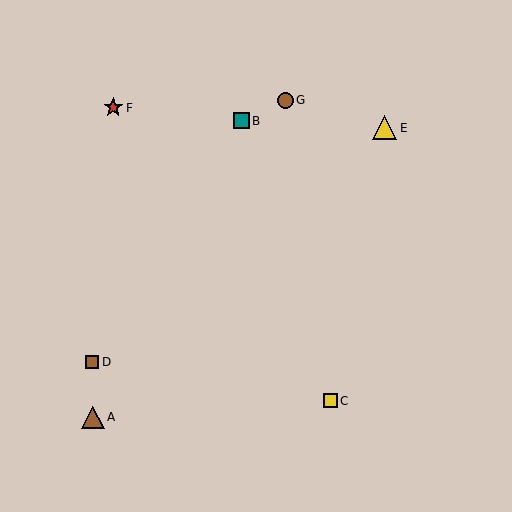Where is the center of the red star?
The center of the red star is at (113, 108).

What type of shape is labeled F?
Shape F is a red star.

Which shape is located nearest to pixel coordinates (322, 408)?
The yellow square (labeled C) at (331, 401) is nearest to that location.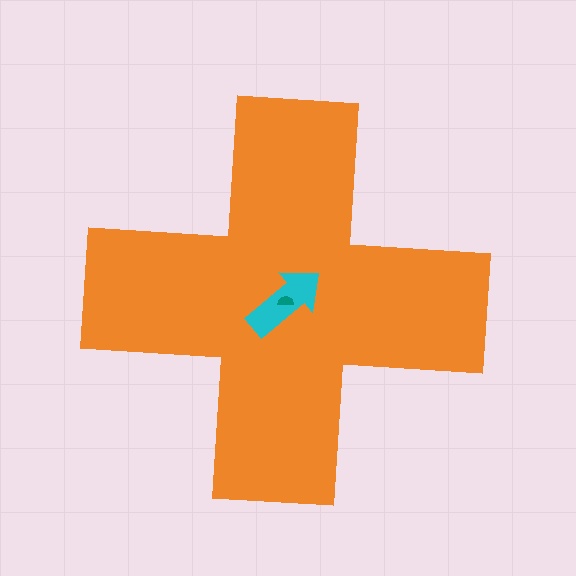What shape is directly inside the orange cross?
The cyan arrow.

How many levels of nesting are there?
3.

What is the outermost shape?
The orange cross.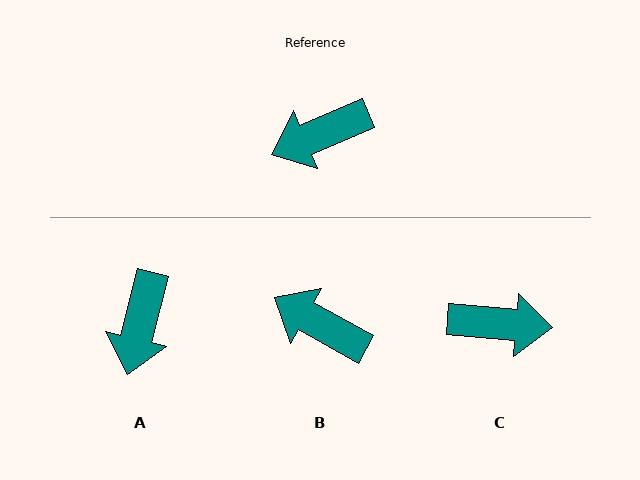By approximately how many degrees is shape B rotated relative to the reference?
Approximately 53 degrees clockwise.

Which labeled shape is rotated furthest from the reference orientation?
C, about 152 degrees away.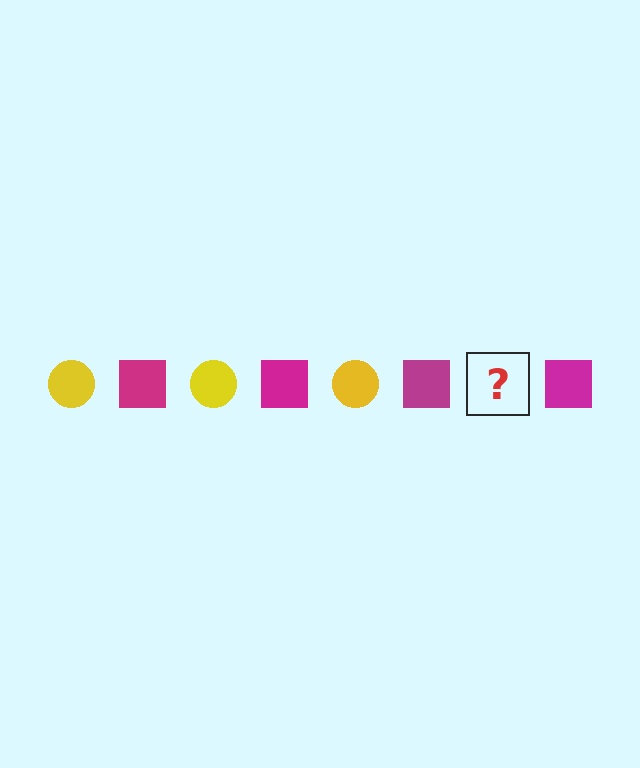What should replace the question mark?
The question mark should be replaced with a yellow circle.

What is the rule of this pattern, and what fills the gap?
The rule is that the pattern alternates between yellow circle and magenta square. The gap should be filled with a yellow circle.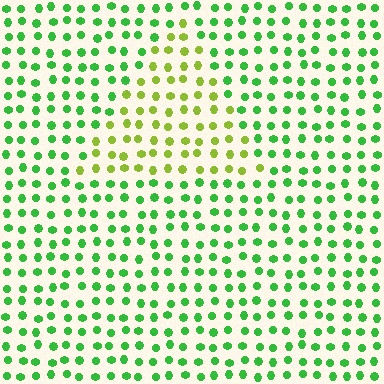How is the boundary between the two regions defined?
The boundary is defined purely by a slight shift in hue (about 43 degrees). Spacing, size, and orientation are identical on both sides.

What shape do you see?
I see a triangle.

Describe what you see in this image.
The image is filled with small green elements in a uniform arrangement. A triangle-shaped region is visible where the elements are tinted to a slightly different hue, forming a subtle color boundary.